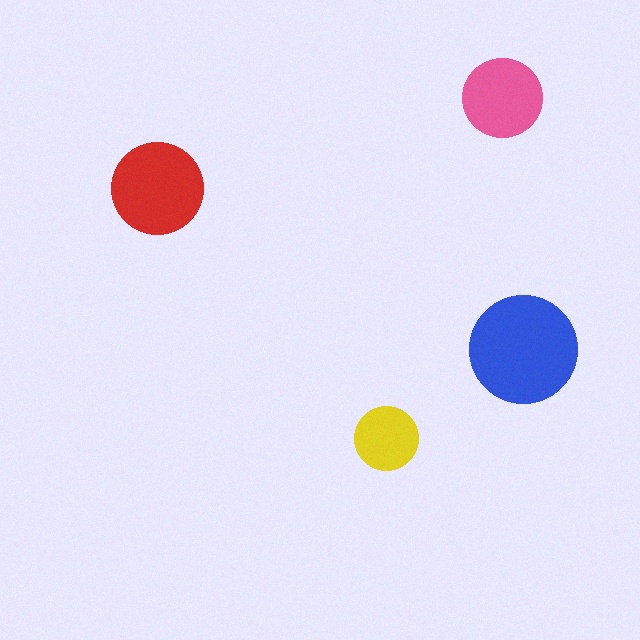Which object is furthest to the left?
The red circle is leftmost.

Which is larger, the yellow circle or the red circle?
The red one.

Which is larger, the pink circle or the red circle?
The red one.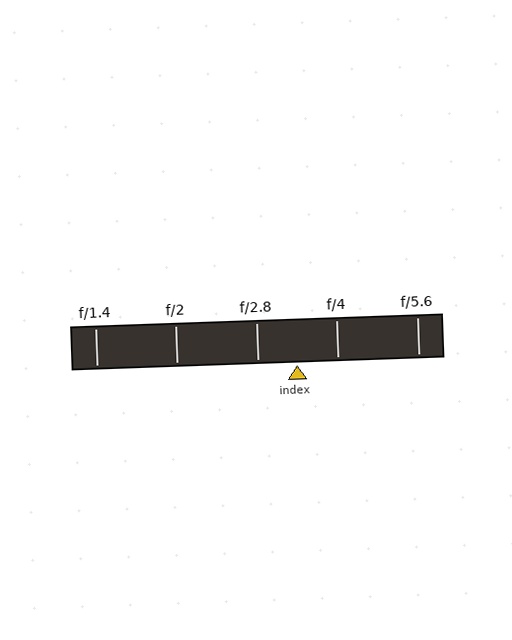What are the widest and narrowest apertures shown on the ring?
The widest aperture shown is f/1.4 and the narrowest is f/5.6.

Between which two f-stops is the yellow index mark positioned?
The index mark is between f/2.8 and f/4.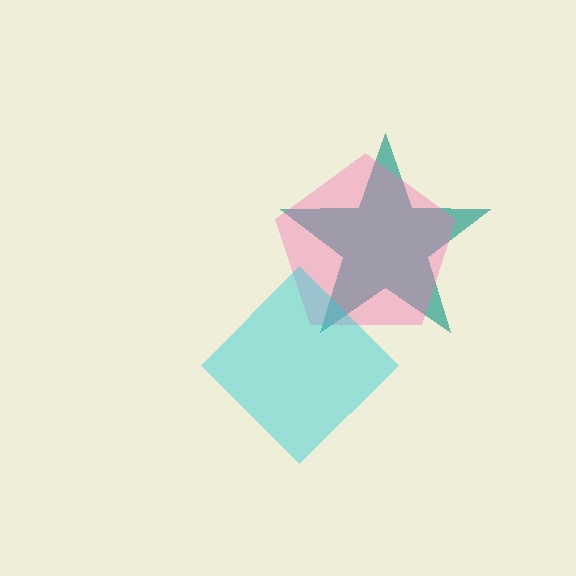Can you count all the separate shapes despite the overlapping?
Yes, there are 3 separate shapes.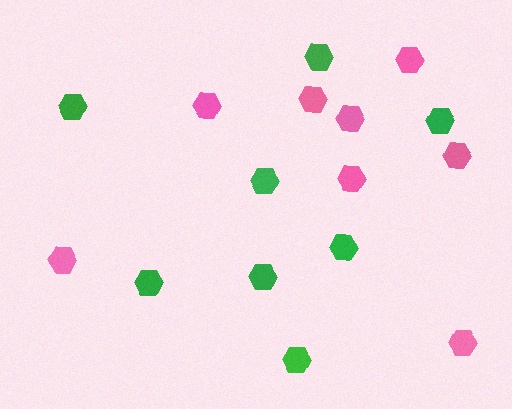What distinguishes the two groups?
There are 2 groups: one group of green hexagons (8) and one group of pink hexagons (8).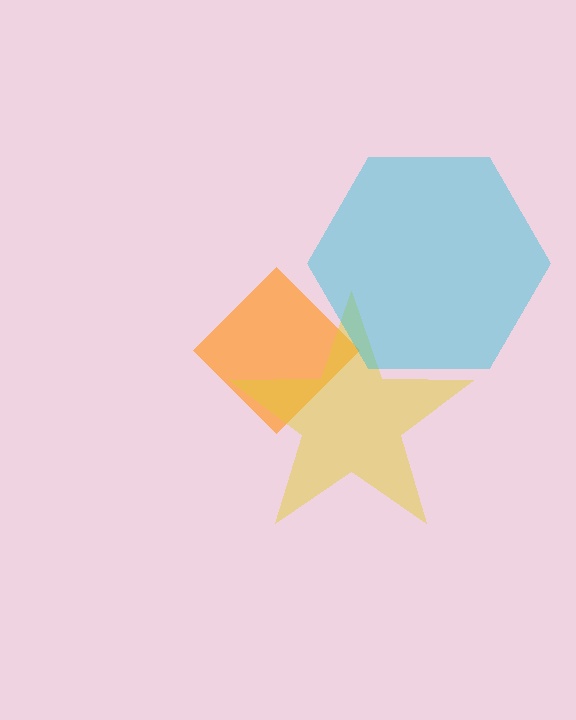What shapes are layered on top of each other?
The layered shapes are: an orange diamond, a yellow star, a cyan hexagon.